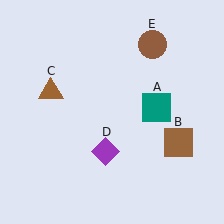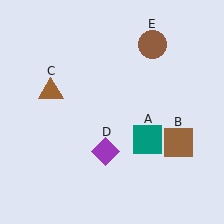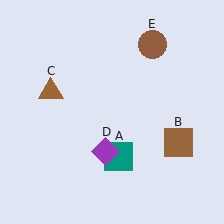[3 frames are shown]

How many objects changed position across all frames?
1 object changed position: teal square (object A).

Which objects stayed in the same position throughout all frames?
Brown square (object B) and brown triangle (object C) and purple diamond (object D) and brown circle (object E) remained stationary.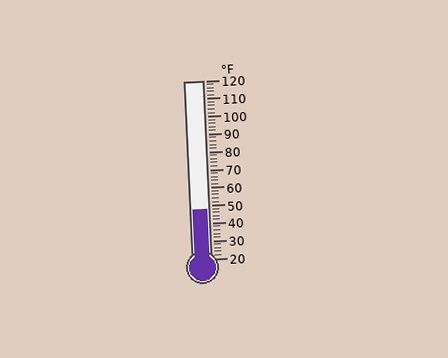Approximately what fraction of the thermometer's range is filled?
The thermometer is filled to approximately 30% of its range.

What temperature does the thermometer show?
The thermometer shows approximately 48°F.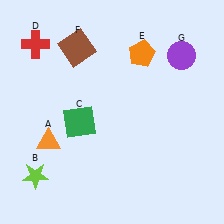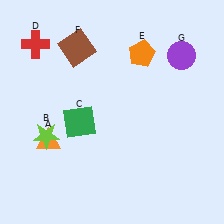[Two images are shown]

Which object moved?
The lime star (B) moved up.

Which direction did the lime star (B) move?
The lime star (B) moved up.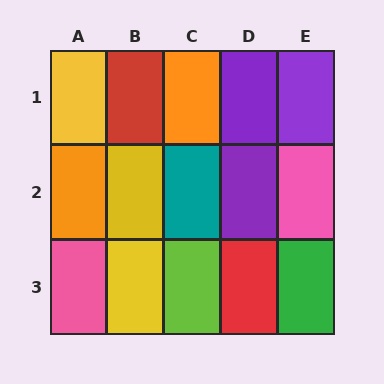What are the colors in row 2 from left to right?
Orange, yellow, teal, purple, pink.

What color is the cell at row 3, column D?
Red.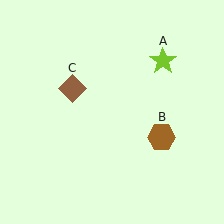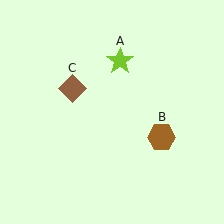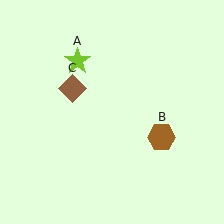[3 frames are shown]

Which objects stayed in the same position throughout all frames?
Brown hexagon (object B) and brown diamond (object C) remained stationary.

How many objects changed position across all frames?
1 object changed position: lime star (object A).